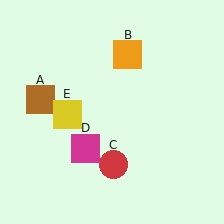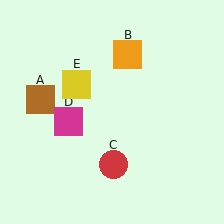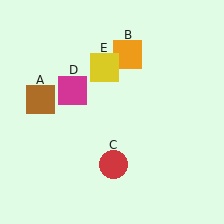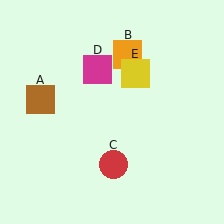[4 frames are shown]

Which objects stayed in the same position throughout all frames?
Brown square (object A) and orange square (object B) and red circle (object C) remained stationary.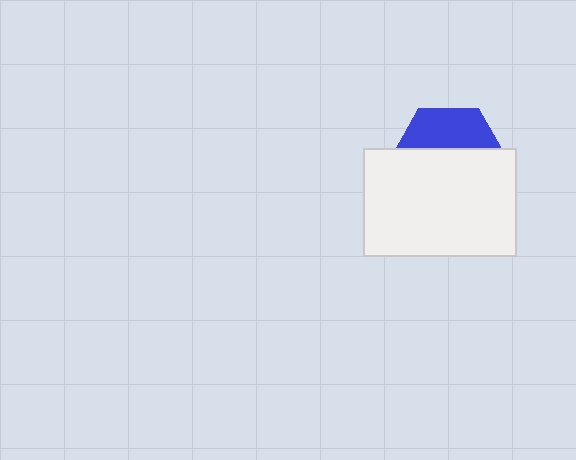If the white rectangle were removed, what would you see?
You would see the complete blue hexagon.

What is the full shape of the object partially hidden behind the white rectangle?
The partially hidden object is a blue hexagon.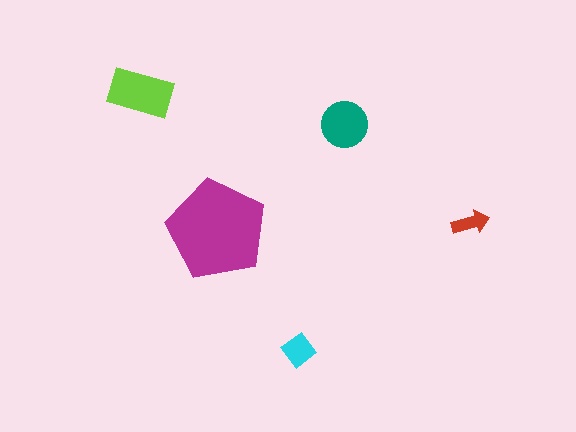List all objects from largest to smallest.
The magenta pentagon, the lime rectangle, the teal circle, the cyan diamond, the red arrow.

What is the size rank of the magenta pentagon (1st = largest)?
1st.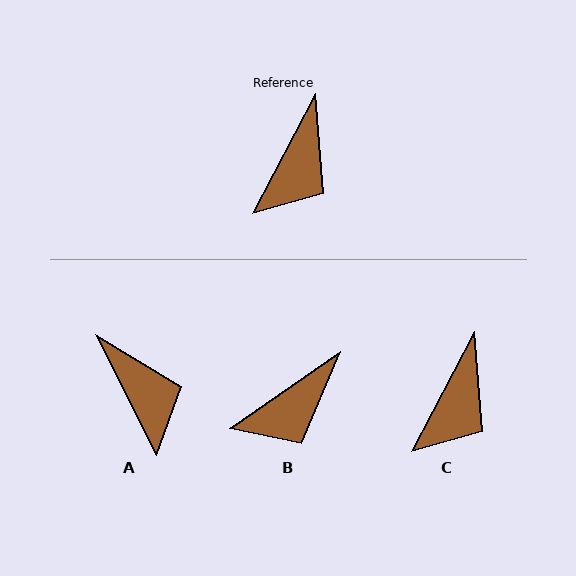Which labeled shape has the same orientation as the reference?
C.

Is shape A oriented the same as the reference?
No, it is off by about 54 degrees.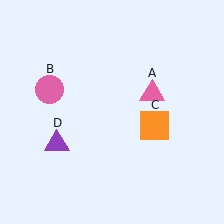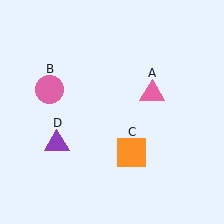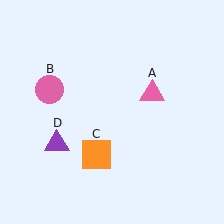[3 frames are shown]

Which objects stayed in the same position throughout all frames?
Pink triangle (object A) and pink circle (object B) and purple triangle (object D) remained stationary.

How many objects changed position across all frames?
1 object changed position: orange square (object C).